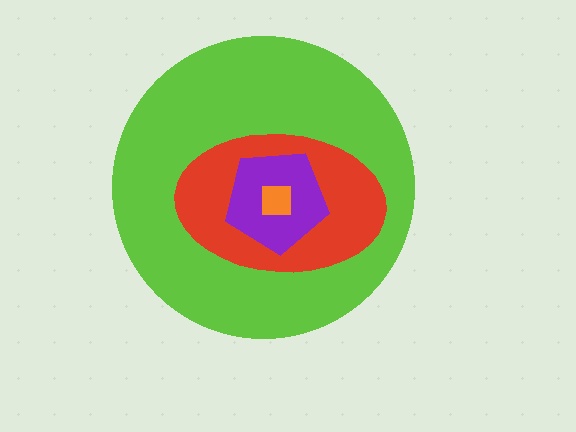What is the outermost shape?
The lime circle.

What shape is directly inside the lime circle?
The red ellipse.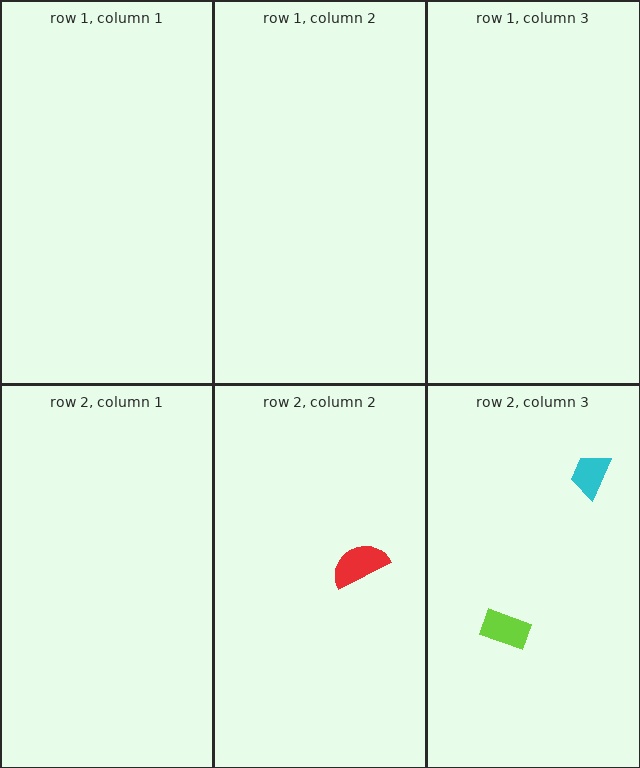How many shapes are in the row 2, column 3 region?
2.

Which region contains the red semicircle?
The row 2, column 2 region.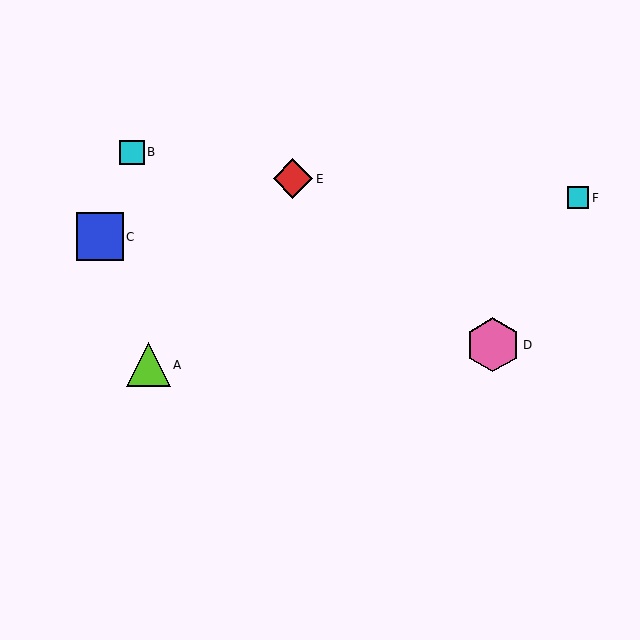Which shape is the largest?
The pink hexagon (labeled D) is the largest.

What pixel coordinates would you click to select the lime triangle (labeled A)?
Click at (148, 365) to select the lime triangle A.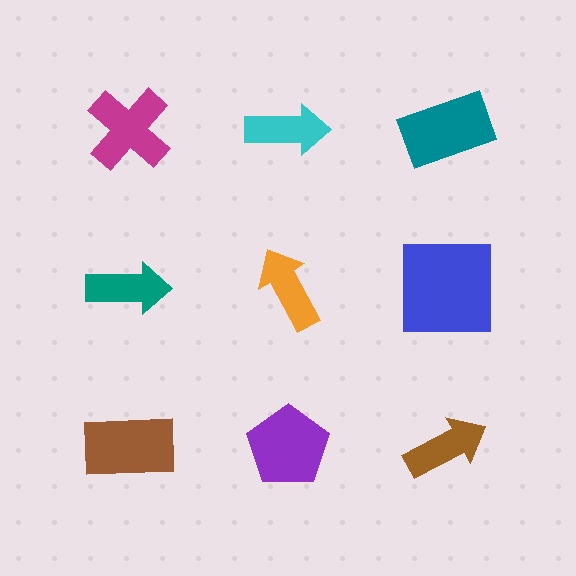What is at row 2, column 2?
An orange arrow.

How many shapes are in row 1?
3 shapes.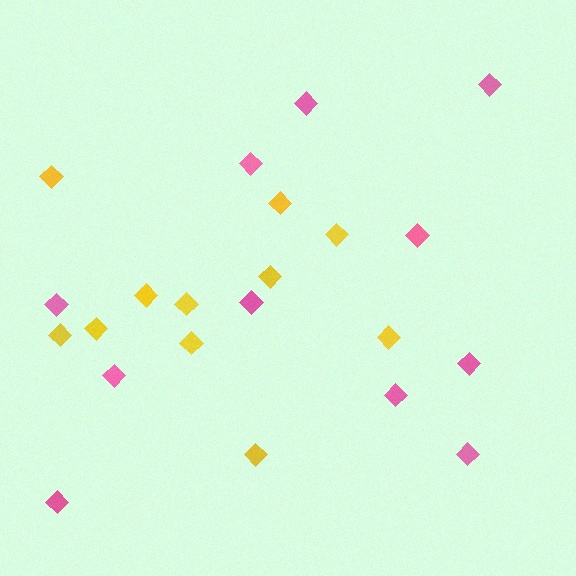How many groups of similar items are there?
There are 2 groups: one group of pink diamonds (11) and one group of yellow diamonds (11).